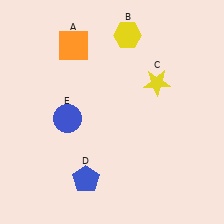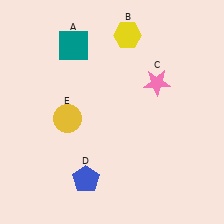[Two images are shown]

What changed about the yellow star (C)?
In Image 1, C is yellow. In Image 2, it changed to pink.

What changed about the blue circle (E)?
In Image 1, E is blue. In Image 2, it changed to yellow.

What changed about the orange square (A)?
In Image 1, A is orange. In Image 2, it changed to teal.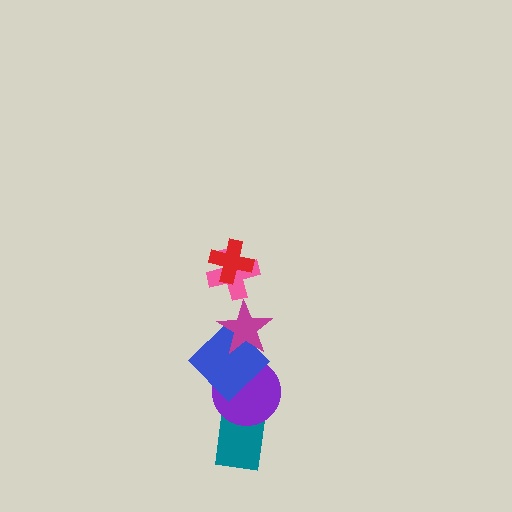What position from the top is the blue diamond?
The blue diamond is 4th from the top.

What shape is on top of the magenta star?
The pink cross is on top of the magenta star.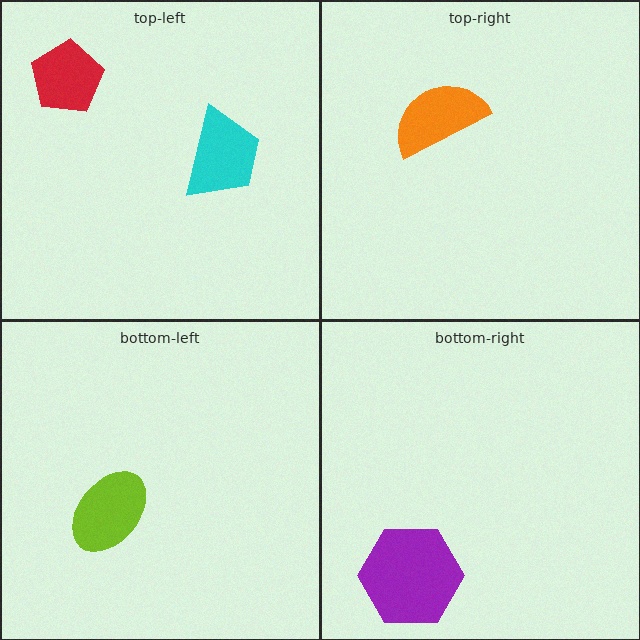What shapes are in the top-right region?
The orange semicircle.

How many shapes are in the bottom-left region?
1.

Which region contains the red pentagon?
The top-left region.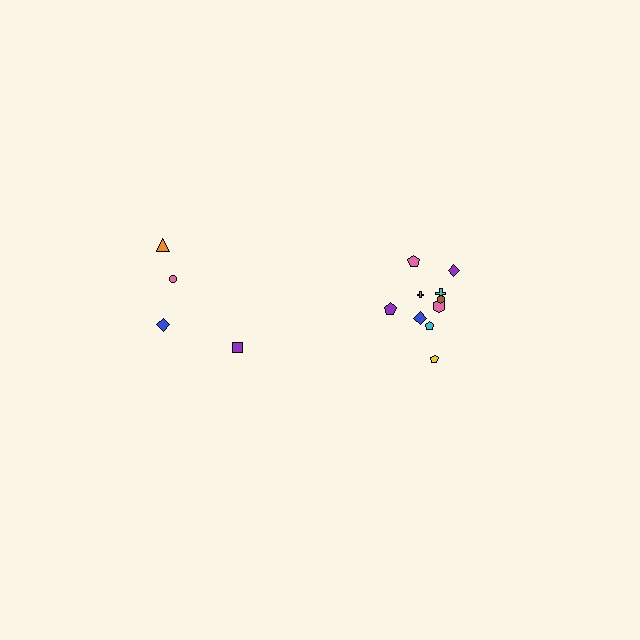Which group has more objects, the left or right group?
The right group.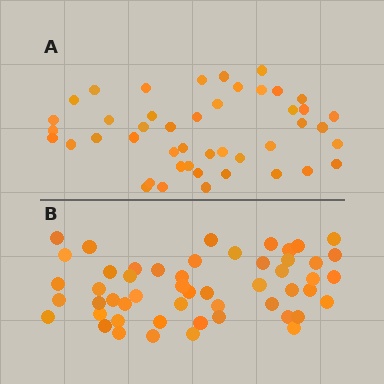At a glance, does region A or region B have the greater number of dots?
Region B (the bottom region) has more dots.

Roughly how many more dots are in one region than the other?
Region B has roughly 8 or so more dots than region A.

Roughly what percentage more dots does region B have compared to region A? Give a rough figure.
About 15% more.